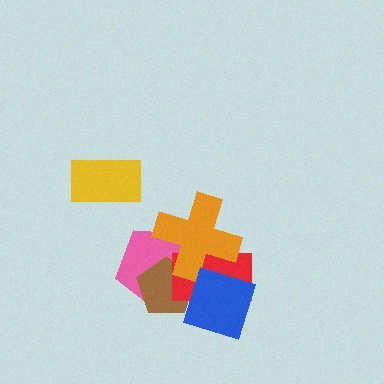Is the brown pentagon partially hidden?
Yes, it is partially covered by another shape.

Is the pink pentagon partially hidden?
Yes, it is partially covered by another shape.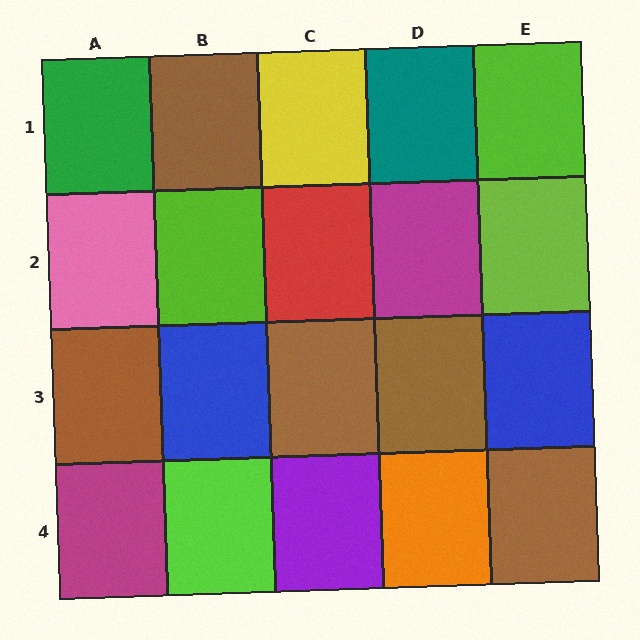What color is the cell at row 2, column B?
Lime.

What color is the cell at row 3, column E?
Blue.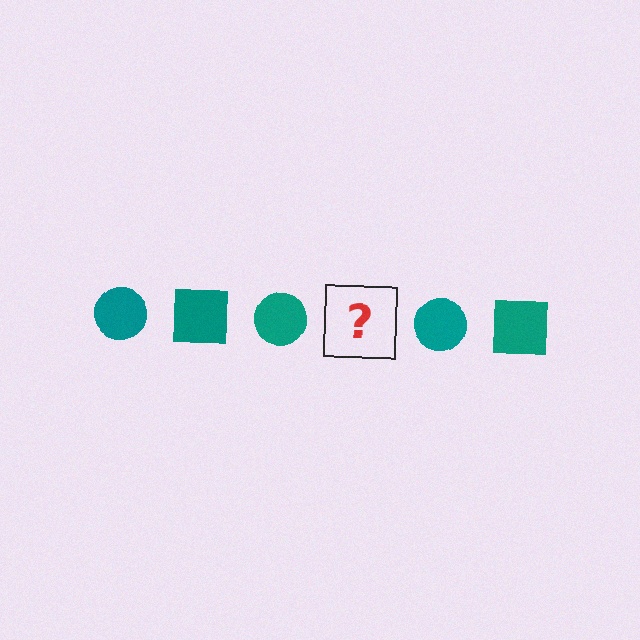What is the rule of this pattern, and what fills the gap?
The rule is that the pattern cycles through circle, square shapes in teal. The gap should be filled with a teal square.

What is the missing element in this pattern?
The missing element is a teal square.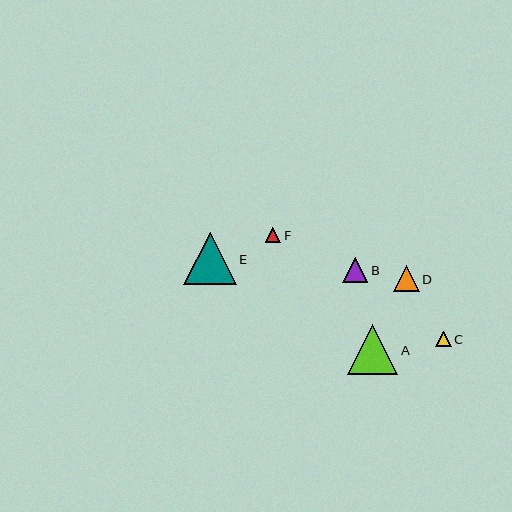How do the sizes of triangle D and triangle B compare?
Triangle D and triangle B are approximately the same size.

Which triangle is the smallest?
Triangle C is the smallest with a size of approximately 15 pixels.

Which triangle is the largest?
Triangle E is the largest with a size of approximately 52 pixels.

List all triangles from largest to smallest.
From largest to smallest: E, A, D, B, F, C.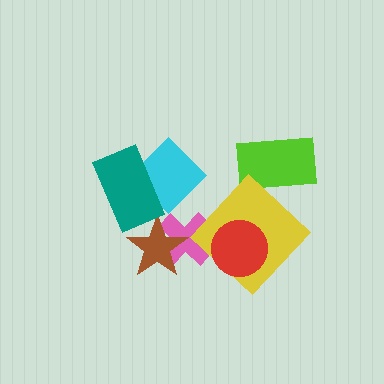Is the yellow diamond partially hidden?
Yes, it is partially covered by another shape.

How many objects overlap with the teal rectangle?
1 object overlaps with the teal rectangle.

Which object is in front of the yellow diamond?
The red circle is in front of the yellow diamond.